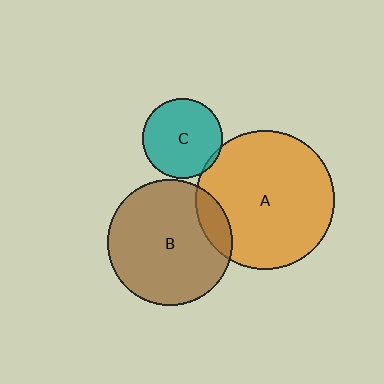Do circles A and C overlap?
Yes.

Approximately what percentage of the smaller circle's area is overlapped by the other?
Approximately 5%.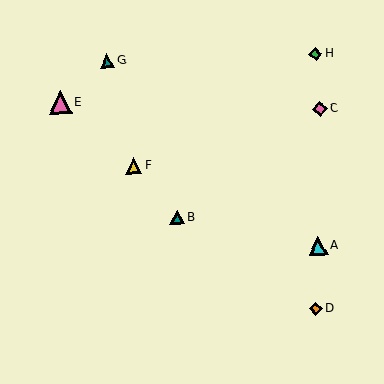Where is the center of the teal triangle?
The center of the teal triangle is at (177, 217).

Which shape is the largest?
The pink triangle (labeled E) is the largest.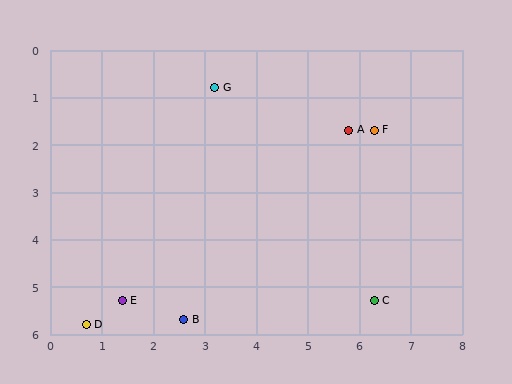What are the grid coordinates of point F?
Point F is at approximately (6.3, 1.7).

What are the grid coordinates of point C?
Point C is at approximately (6.3, 5.3).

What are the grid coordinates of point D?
Point D is at approximately (0.7, 5.8).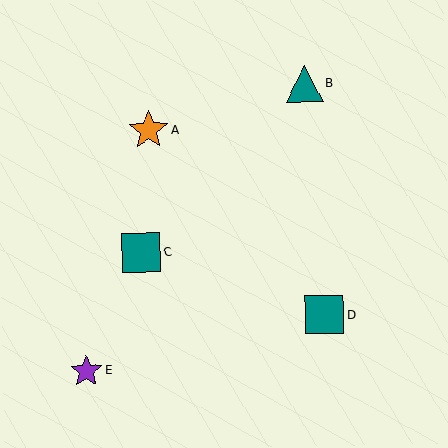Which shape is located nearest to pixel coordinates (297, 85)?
The teal triangle (labeled B) at (304, 84) is nearest to that location.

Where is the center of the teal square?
The center of the teal square is at (324, 315).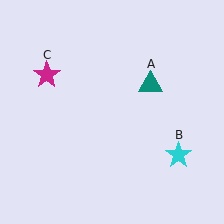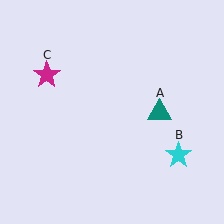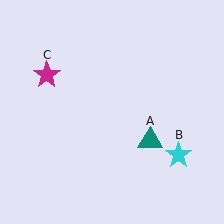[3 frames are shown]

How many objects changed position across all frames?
1 object changed position: teal triangle (object A).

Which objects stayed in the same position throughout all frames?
Cyan star (object B) and magenta star (object C) remained stationary.